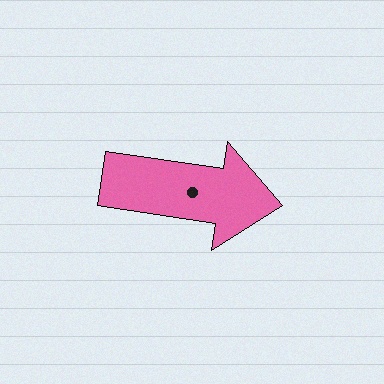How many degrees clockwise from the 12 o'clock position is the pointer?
Approximately 98 degrees.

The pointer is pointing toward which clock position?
Roughly 3 o'clock.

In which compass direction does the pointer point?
East.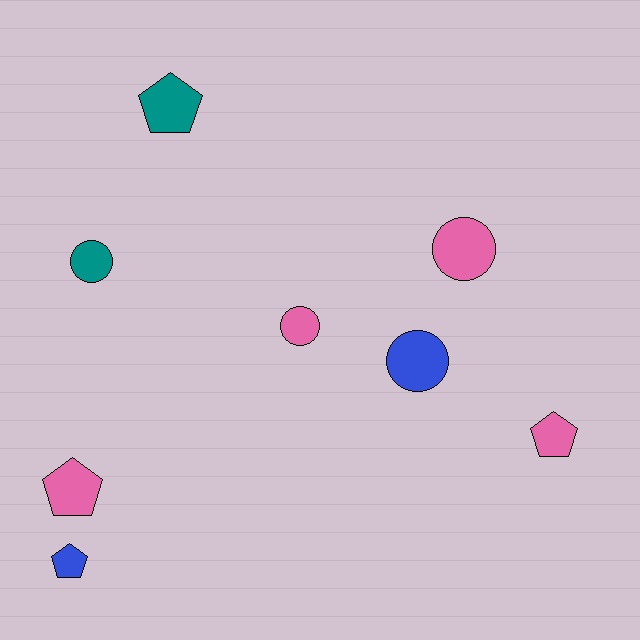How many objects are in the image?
There are 8 objects.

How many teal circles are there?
There is 1 teal circle.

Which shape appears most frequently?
Circle, with 4 objects.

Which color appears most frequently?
Pink, with 4 objects.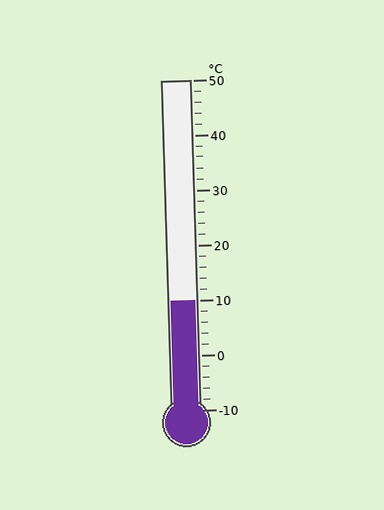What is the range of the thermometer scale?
The thermometer scale ranges from -10°C to 50°C.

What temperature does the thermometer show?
The thermometer shows approximately 10°C.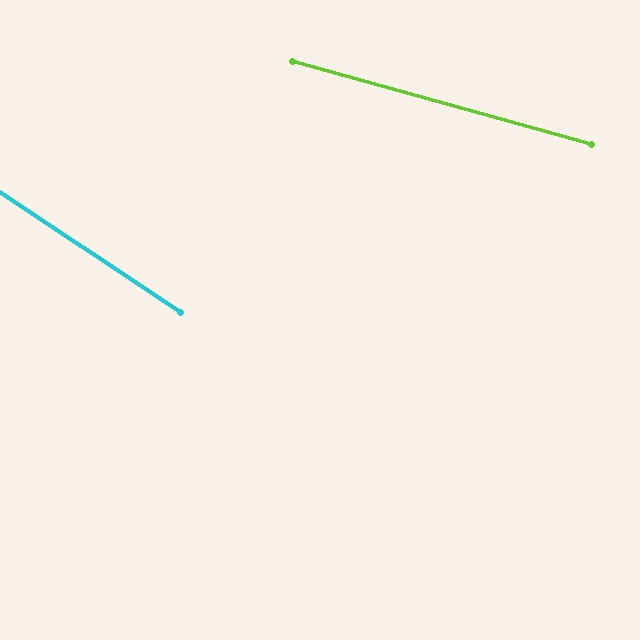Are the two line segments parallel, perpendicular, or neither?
Neither parallel nor perpendicular — they differ by about 18°.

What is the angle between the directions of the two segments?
Approximately 18 degrees.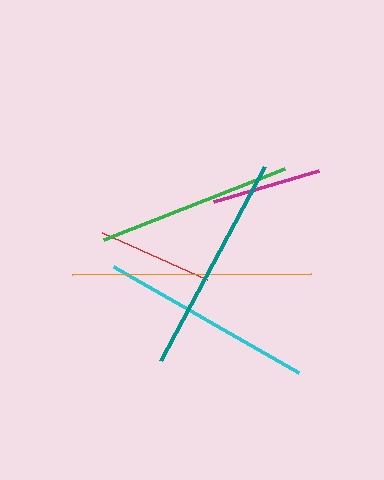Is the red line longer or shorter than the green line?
The green line is longer than the red line.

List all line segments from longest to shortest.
From longest to shortest: orange, teal, cyan, green, red, magenta.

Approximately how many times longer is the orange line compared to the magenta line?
The orange line is approximately 2.2 times the length of the magenta line.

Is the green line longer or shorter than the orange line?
The orange line is longer than the green line.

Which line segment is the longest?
The orange line is the longest at approximately 239 pixels.